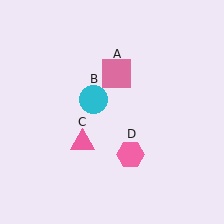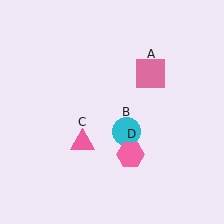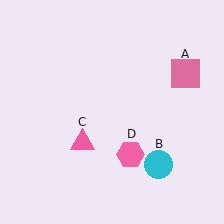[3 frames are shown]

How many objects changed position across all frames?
2 objects changed position: pink square (object A), cyan circle (object B).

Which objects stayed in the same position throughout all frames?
Pink triangle (object C) and pink hexagon (object D) remained stationary.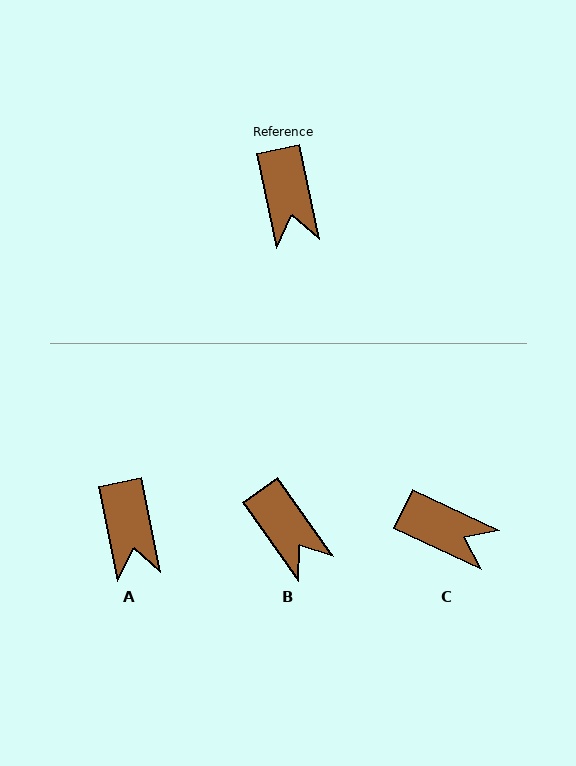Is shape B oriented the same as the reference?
No, it is off by about 24 degrees.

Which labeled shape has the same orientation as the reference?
A.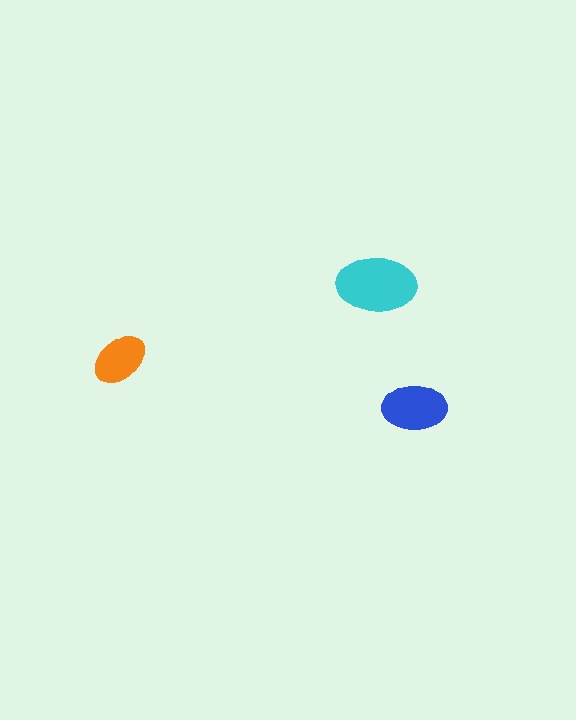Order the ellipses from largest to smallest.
the cyan one, the blue one, the orange one.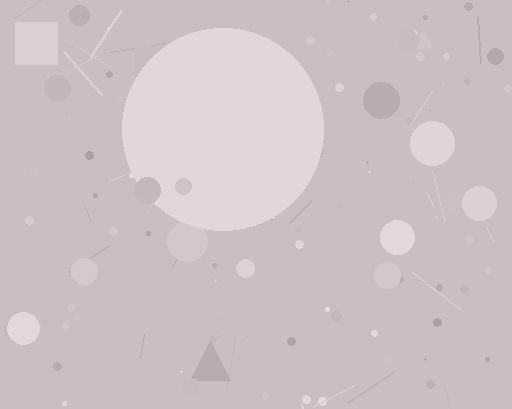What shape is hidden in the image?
A circle is hidden in the image.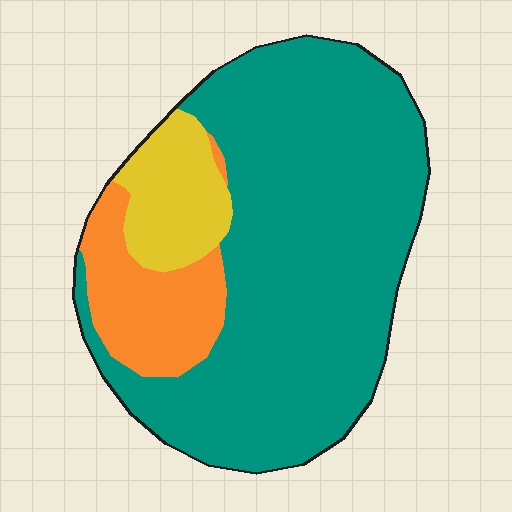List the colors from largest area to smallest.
From largest to smallest: teal, orange, yellow.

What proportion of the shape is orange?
Orange takes up about one sixth (1/6) of the shape.